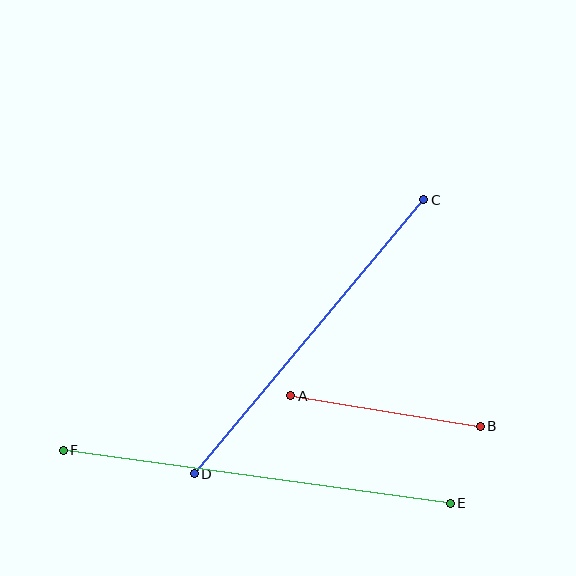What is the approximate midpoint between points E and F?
The midpoint is at approximately (257, 477) pixels.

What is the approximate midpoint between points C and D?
The midpoint is at approximately (309, 337) pixels.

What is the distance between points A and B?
The distance is approximately 192 pixels.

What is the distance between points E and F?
The distance is approximately 390 pixels.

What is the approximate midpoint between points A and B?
The midpoint is at approximately (385, 411) pixels.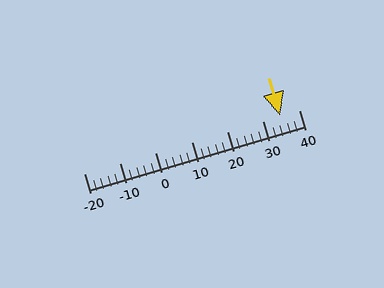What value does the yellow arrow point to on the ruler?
The yellow arrow points to approximately 35.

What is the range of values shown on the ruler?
The ruler shows values from -20 to 40.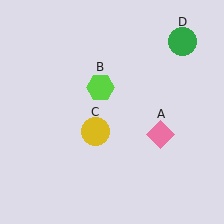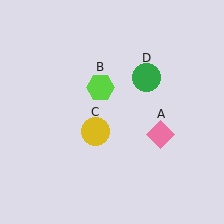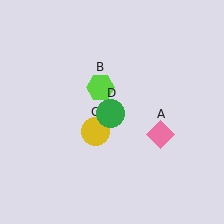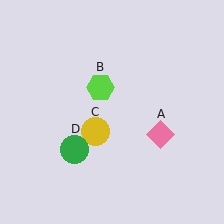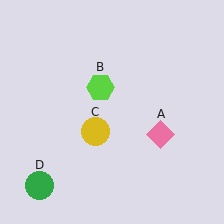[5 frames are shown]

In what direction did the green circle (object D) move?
The green circle (object D) moved down and to the left.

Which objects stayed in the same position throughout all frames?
Pink diamond (object A) and lime hexagon (object B) and yellow circle (object C) remained stationary.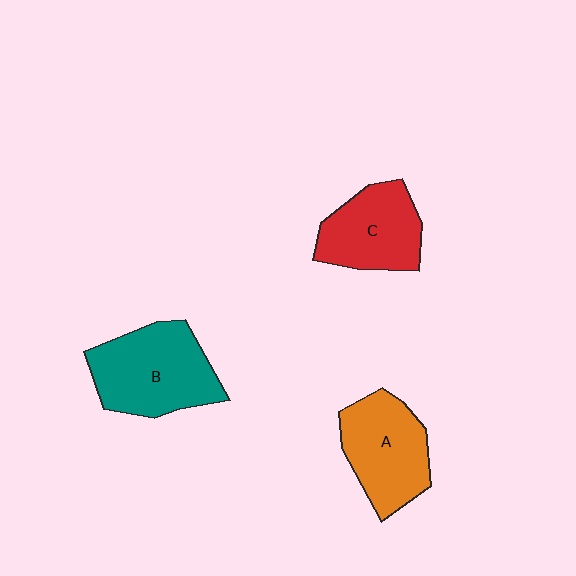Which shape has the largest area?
Shape B (teal).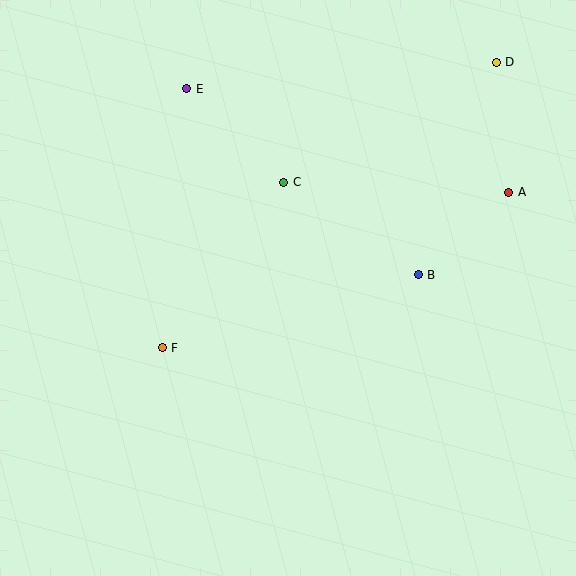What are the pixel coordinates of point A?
Point A is at (509, 192).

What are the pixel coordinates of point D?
Point D is at (496, 62).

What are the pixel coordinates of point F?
Point F is at (162, 348).